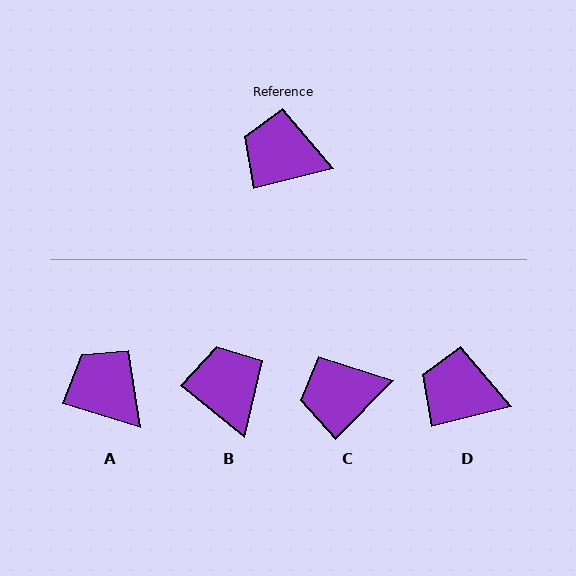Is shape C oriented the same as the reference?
No, it is off by about 32 degrees.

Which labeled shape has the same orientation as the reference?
D.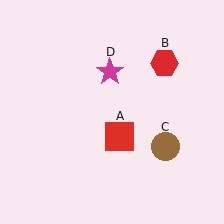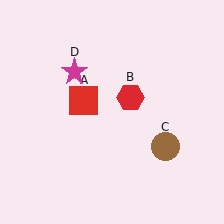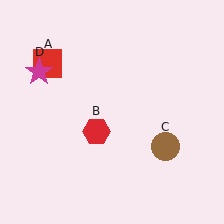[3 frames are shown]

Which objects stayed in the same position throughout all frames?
Brown circle (object C) remained stationary.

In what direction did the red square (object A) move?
The red square (object A) moved up and to the left.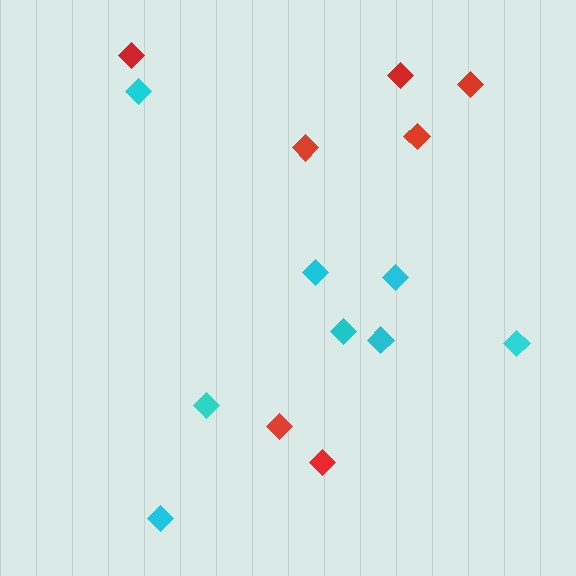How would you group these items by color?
There are 2 groups: one group of cyan diamonds (8) and one group of red diamonds (7).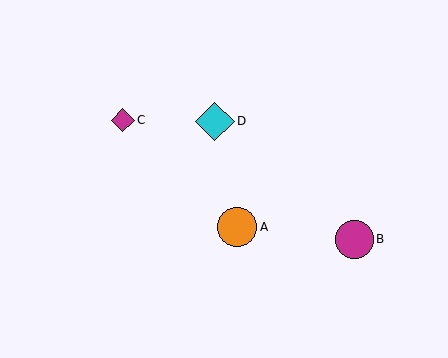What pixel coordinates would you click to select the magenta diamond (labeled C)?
Click at (123, 120) to select the magenta diamond C.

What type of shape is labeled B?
Shape B is a magenta circle.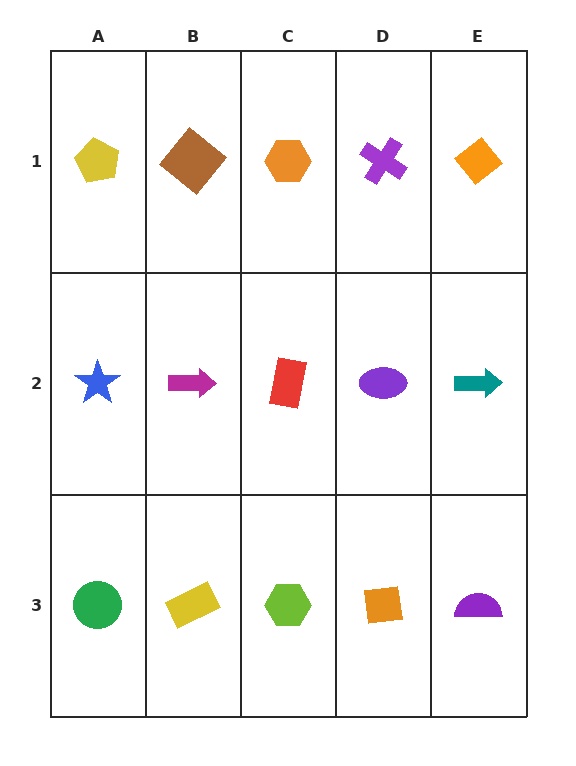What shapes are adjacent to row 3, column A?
A blue star (row 2, column A), a yellow rectangle (row 3, column B).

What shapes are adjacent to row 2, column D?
A purple cross (row 1, column D), an orange square (row 3, column D), a red rectangle (row 2, column C), a teal arrow (row 2, column E).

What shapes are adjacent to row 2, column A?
A yellow pentagon (row 1, column A), a green circle (row 3, column A), a magenta arrow (row 2, column B).